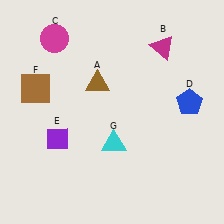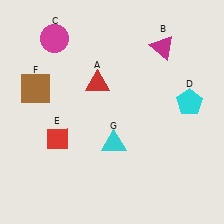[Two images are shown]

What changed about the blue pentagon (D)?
In Image 1, D is blue. In Image 2, it changed to cyan.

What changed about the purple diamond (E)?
In Image 1, E is purple. In Image 2, it changed to red.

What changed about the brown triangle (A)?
In Image 1, A is brown. In Image 2, it changed to red.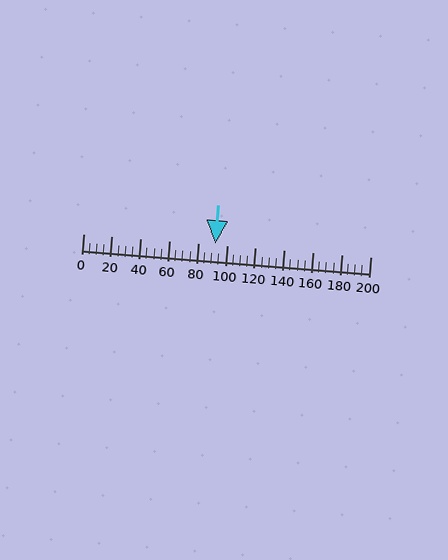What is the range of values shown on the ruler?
The ruler shows values from 0 to 200.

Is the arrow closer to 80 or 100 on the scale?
The arrow is closer to 100.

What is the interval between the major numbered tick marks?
The major tick marks are spaced 20 units apart.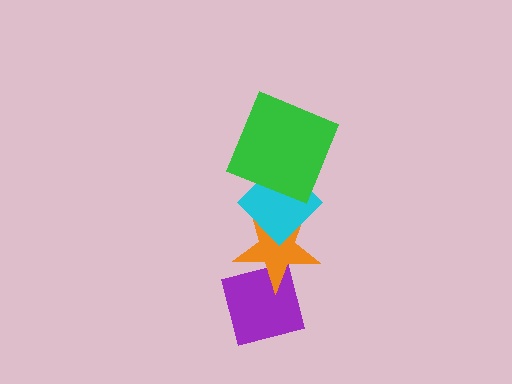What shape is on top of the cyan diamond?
The green square is on top of the cyan diamond.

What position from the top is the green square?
The green square is 1st from the top.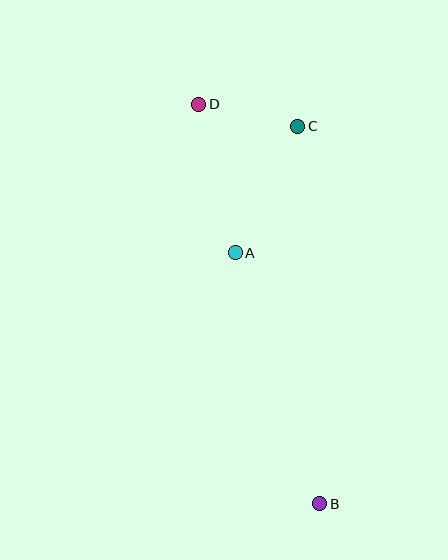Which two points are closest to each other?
Points C and D are closest to each other.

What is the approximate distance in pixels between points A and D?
The distance between A and D is approximately 153 pixels.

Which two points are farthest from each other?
Points B and D are farthest from each other.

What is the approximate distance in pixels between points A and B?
The distance between A and B is approximately 265 pixels.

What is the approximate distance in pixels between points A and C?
The distance between A and C is approximately 141 pixels.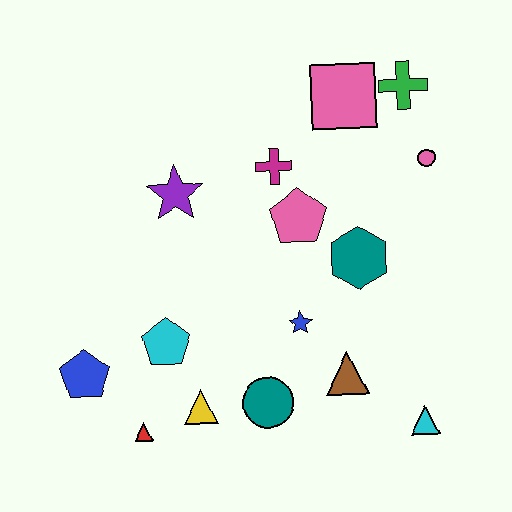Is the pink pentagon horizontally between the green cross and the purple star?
Yes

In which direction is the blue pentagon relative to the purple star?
The blue pentagon is below the purple star.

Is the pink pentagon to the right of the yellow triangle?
Yes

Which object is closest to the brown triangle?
The blue star is closest to the brown triangle.